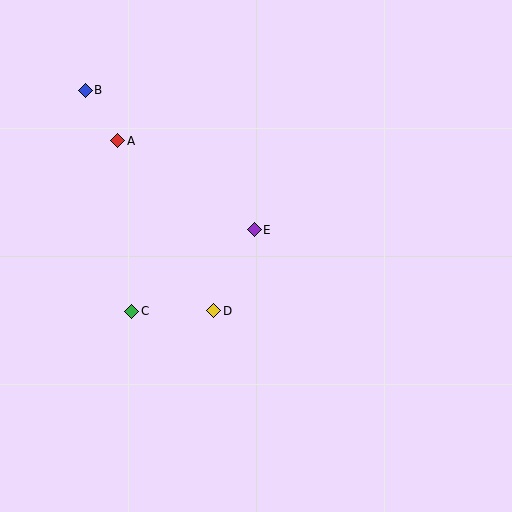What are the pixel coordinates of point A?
Point A is at (118, 141).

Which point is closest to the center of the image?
Point E at (254, 230) is closest to the center.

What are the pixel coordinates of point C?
Point C is at (132, 311).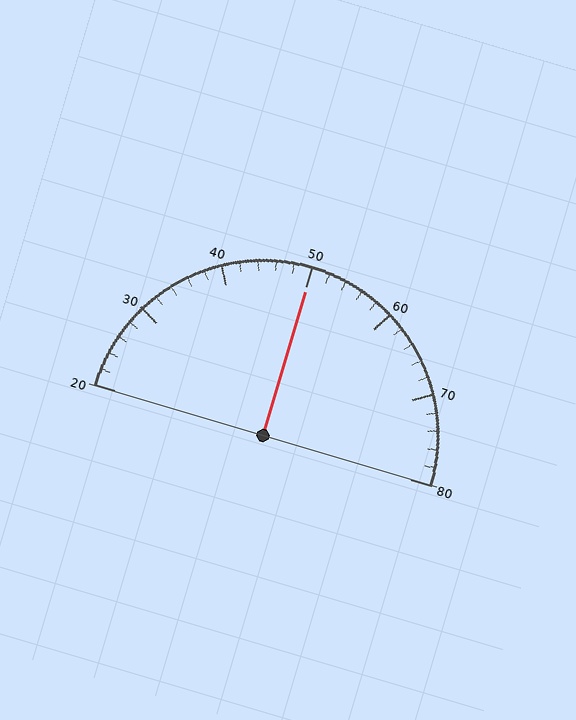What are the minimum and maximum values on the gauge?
The gauge ranges from 20 to 80.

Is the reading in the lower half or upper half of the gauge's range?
The reading is in the upper half of the range (20 to 80).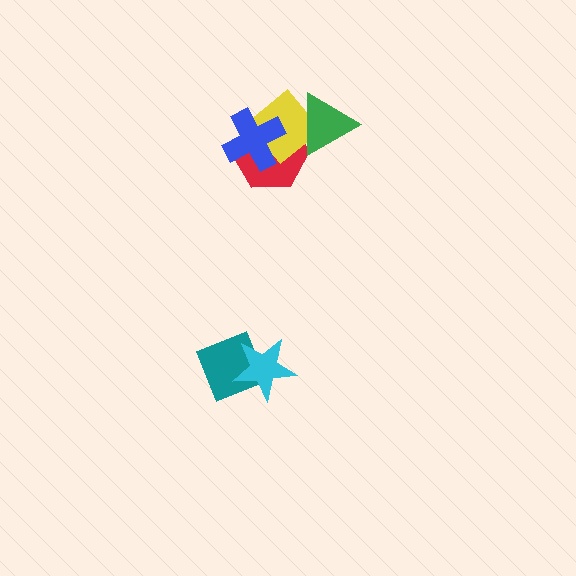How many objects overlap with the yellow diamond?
3 objects overlap with the yellow diamond.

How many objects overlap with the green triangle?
2 objects overlap with the green triangle.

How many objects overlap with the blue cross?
2 objects overlap with the blue cross.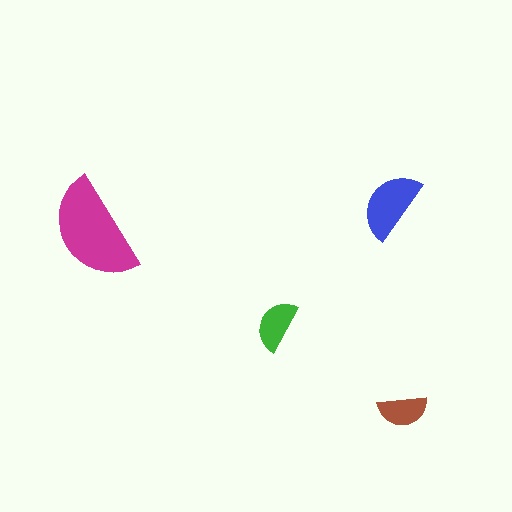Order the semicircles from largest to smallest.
the magenta one, the blue one, the green one, the brown one.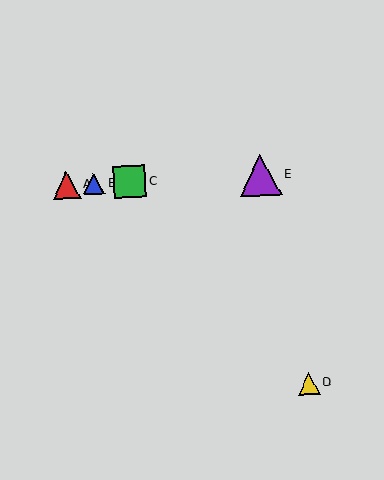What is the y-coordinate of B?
Object B is at y≈184.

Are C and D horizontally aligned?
No, C is at y≈182 and D is at y≈384.